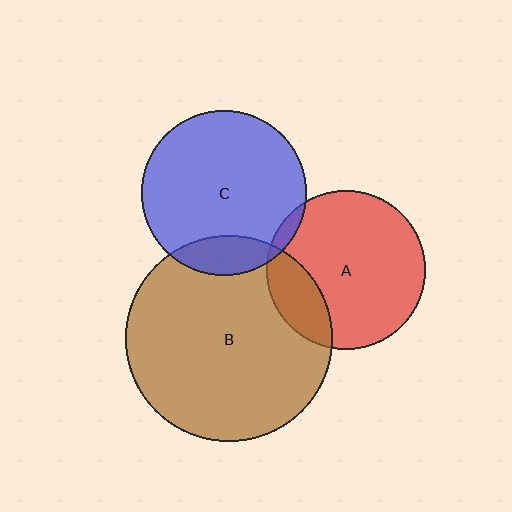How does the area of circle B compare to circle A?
Approximately 1.7 times.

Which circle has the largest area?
Circle B (brown).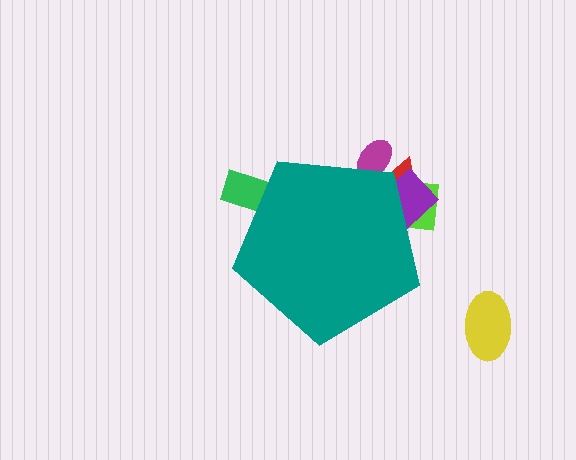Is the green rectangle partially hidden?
Yes, the green rectangle is partially hidden behind the teal pentagon.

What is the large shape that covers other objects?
A teal pentagon.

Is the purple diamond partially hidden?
Yes, the purple diamond is partially hidden behind the teal pentagon.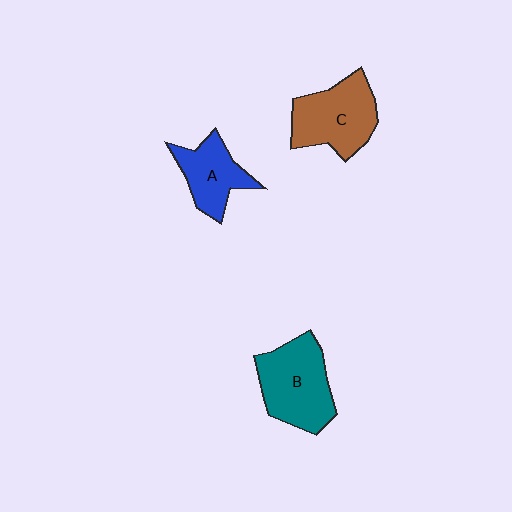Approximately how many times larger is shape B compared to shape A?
Approximately 1.5 times.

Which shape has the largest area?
Shape B (teal).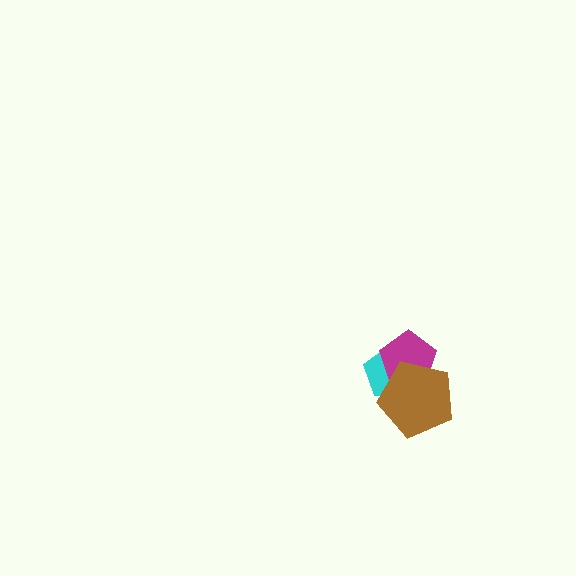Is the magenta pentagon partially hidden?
Yes, it is partially covered by another shape.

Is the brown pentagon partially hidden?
No, no other shape covers it.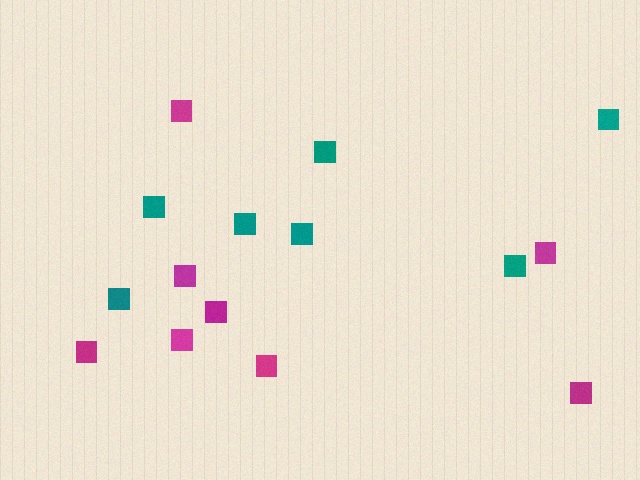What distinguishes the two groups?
There are 2 groups: one group of magenta squares (8) and one group of teal squares (7).